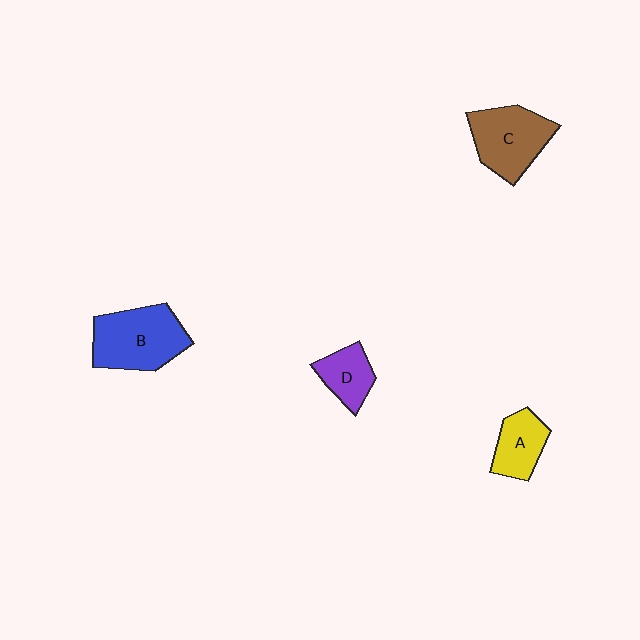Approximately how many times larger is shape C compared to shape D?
Approximately 1.7 times.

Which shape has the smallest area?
Shape D (purple).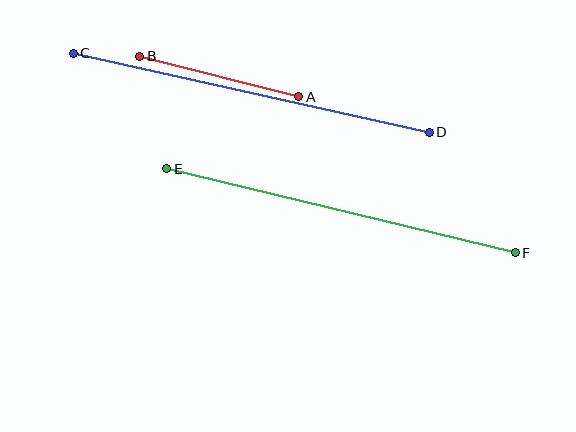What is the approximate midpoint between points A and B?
The midpoint is at approximately (219, 76) pixels.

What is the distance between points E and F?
The distance is approximately 359 pixels.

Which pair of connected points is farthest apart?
Points C and D are farthest apart.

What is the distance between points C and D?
The distance is approximately 365 pixels.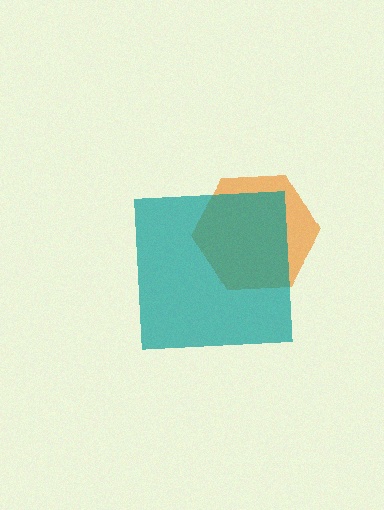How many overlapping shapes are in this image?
There are 2 overlapping shapes in the image.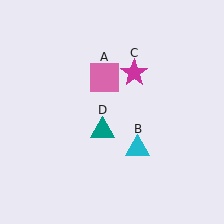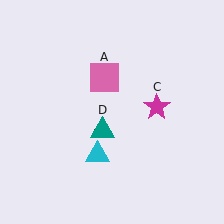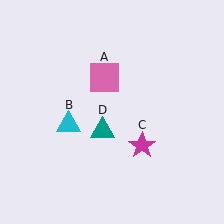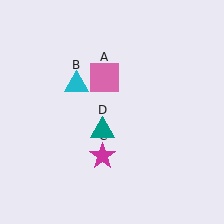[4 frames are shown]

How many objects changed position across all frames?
2 objects changed position: cyan triangle (object B), magenta star (object C).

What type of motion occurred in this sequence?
The cyan triangle (object B), magenta star (object C) rotated clockwise around the center of the scene.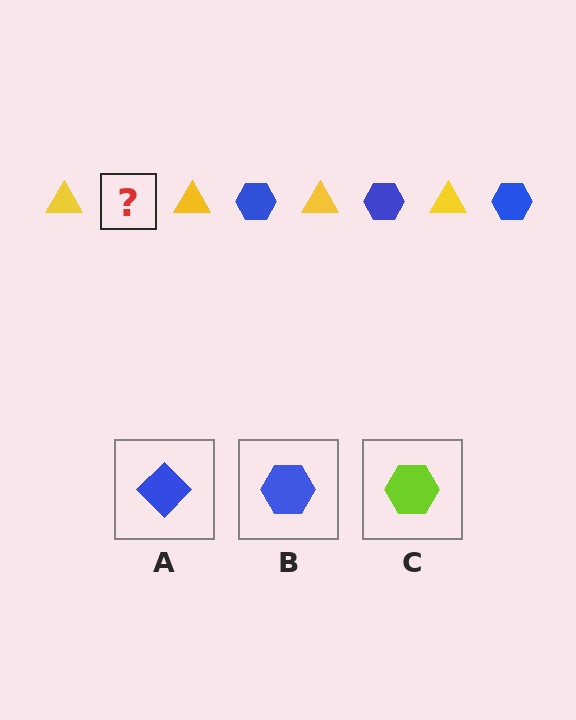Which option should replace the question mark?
Option B.